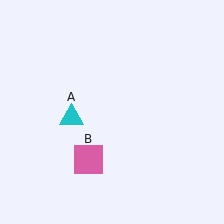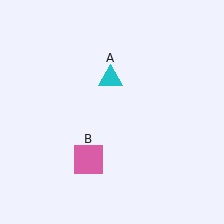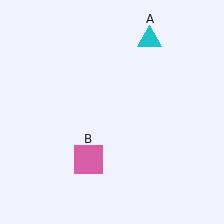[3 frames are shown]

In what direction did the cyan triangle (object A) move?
The cyan triangle (object A) moved up and to the right.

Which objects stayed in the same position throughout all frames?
Pink square (object B) remained stationary.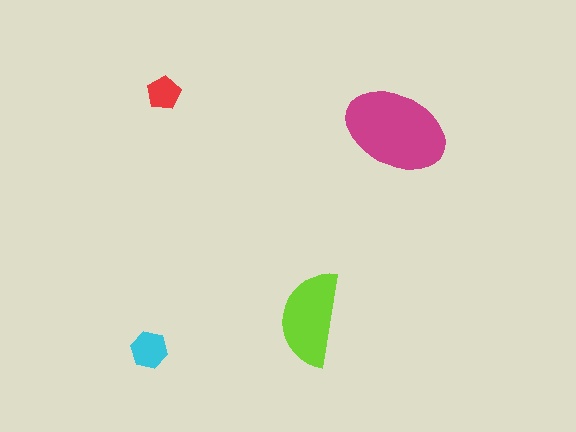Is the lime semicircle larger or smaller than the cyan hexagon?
Larger.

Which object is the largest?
The magenta ellipse.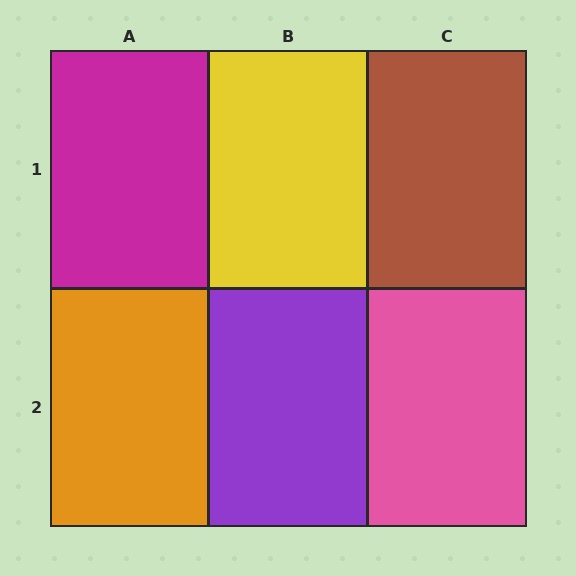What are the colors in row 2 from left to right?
Orange, purple, pink.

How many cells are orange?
1 cell is orange.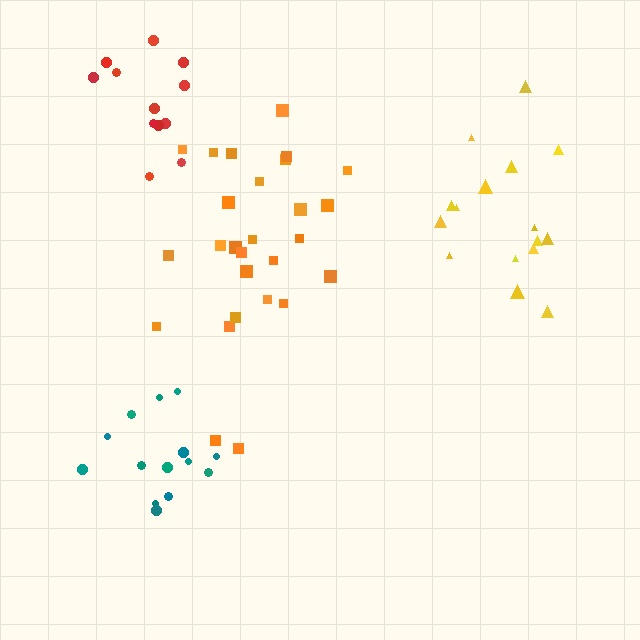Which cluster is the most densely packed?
Red.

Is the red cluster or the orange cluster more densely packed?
Red.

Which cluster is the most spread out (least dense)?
Orange.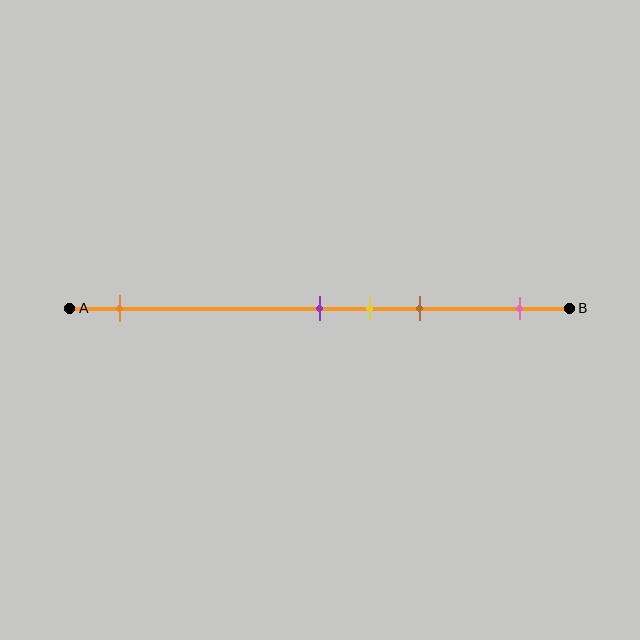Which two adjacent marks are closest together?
The purple and yellow marks are the closest adjacent pair.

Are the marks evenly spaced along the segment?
No, the marks are not evenly spaced.